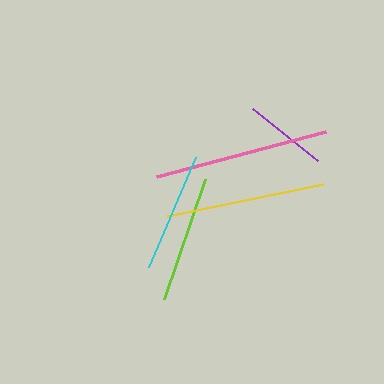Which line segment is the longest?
The pink line is the longest at approximately 175 pixels.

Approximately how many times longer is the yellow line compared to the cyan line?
The yellow line is approximately 1.3 times the length of the cyan line.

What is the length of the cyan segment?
The cyan segment is approximately 120 pixels long.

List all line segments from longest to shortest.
From longest to shortest: pink, yellow, lime, cyan, purple.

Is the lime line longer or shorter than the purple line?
The lime line is longer than the purple line.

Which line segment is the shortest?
The purple line is the shortest at approximately 83 pixels.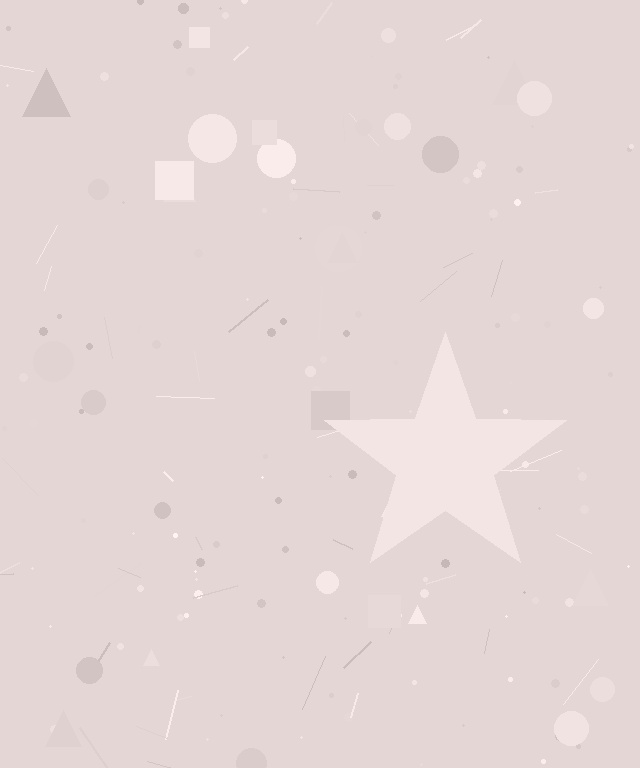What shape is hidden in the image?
A star is hidden in the image.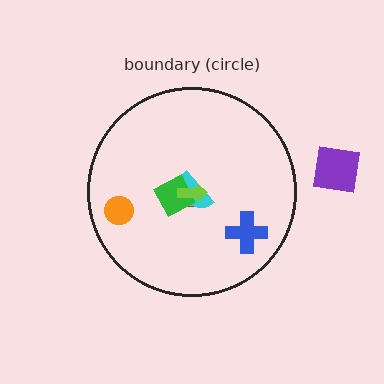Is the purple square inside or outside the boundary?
Outside.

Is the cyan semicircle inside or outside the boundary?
Inside.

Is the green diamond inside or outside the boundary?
Inside.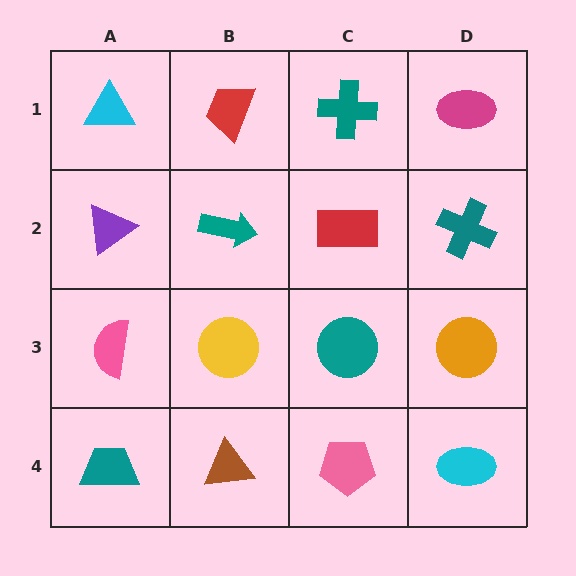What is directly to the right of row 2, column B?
A red rectangle.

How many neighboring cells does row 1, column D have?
2.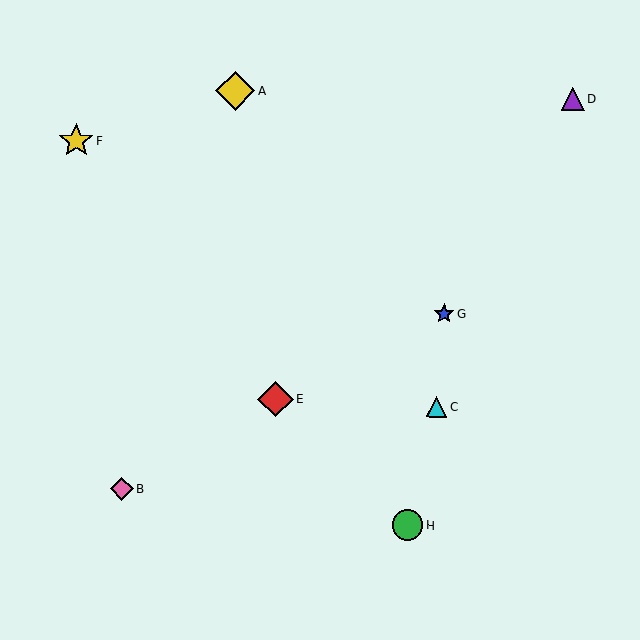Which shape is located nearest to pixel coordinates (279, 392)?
The red diamond (labeled E) at (275, 399) is nearest to that location.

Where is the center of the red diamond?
The center of the red diamond is at (275, 399).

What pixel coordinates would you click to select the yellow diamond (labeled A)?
Click at (235, 90) to select the yellow diamond A.